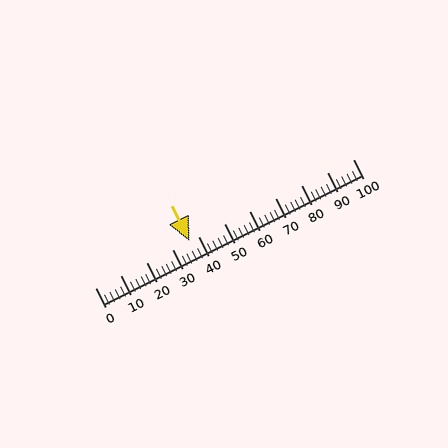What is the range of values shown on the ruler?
The ruler shows values from 0 to 100.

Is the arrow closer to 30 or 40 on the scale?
The arrow is closer to 40.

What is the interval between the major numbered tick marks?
The major tick marks are spaced 10 units apart.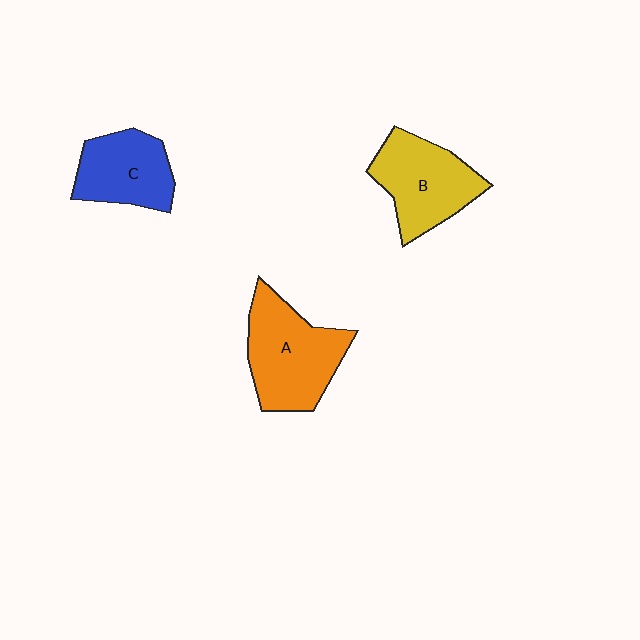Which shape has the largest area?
Shape A (orange).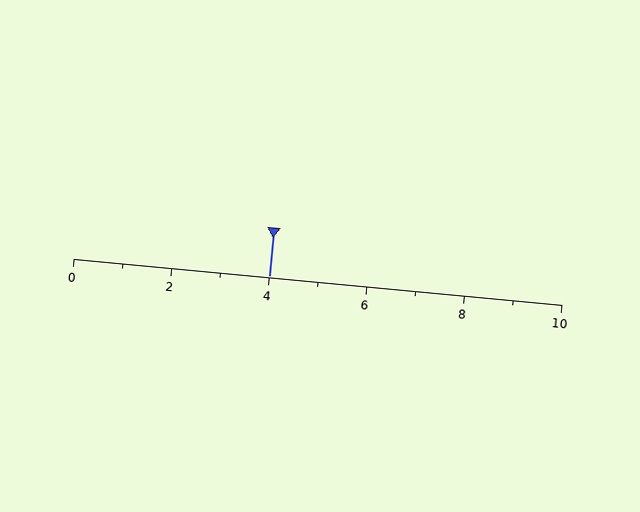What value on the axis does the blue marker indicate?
The marker indicates approximately 4.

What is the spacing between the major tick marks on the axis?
The major ticks are spaced 2 apart.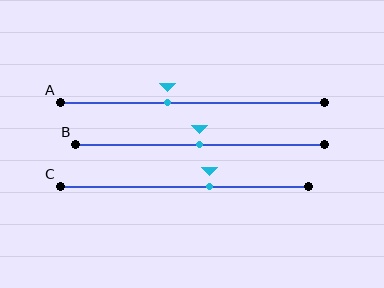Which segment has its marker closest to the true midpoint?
Segment B has its marker closest to the true midpoint.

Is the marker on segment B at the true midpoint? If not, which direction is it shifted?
Yes, the marker on segment B is at the true midpoint.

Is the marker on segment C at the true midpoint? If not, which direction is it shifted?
No, the marker on segment C is shifted to the right by about 10% of the segment length.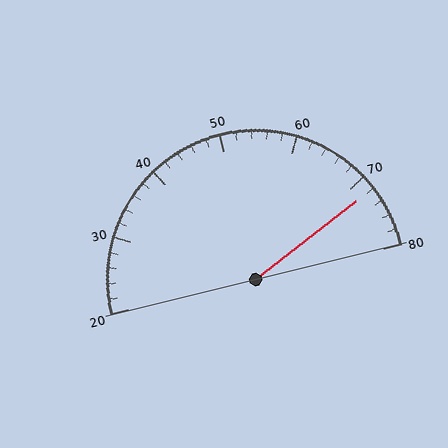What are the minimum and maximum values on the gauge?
The gauge ranges from 20 to 80.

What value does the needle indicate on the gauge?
The needle indicates approximately 72.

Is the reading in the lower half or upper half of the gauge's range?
The reading is in the upper half of the range (20 to 80).